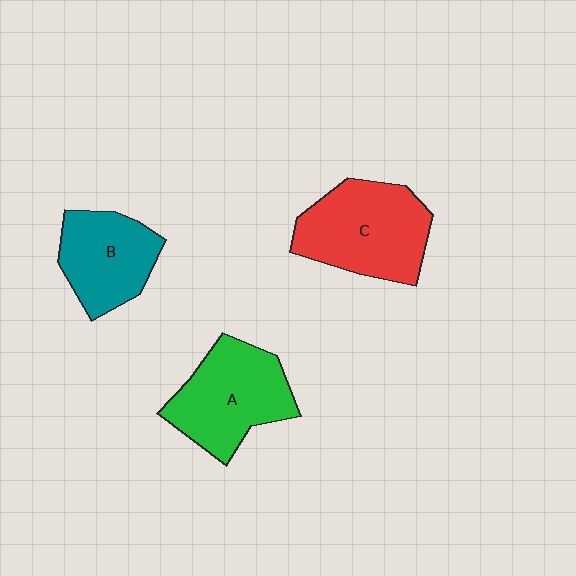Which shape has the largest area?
Shape C (red).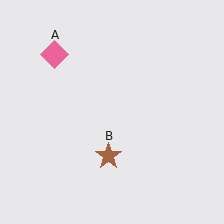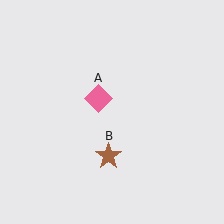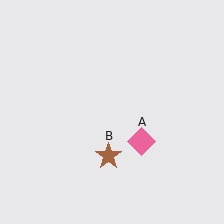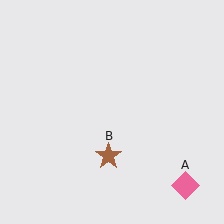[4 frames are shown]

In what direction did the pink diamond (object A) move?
The pink diamond (object A) moved down and to the right.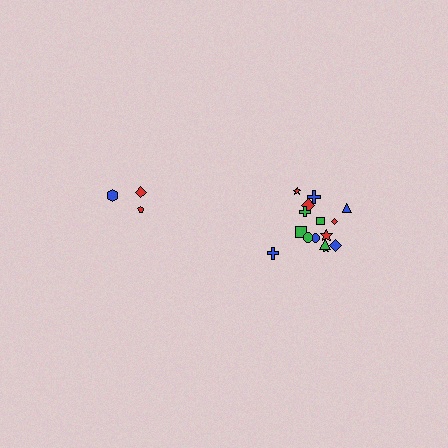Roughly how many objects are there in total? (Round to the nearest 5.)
Roughly 20 objects in total.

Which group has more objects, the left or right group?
The right group.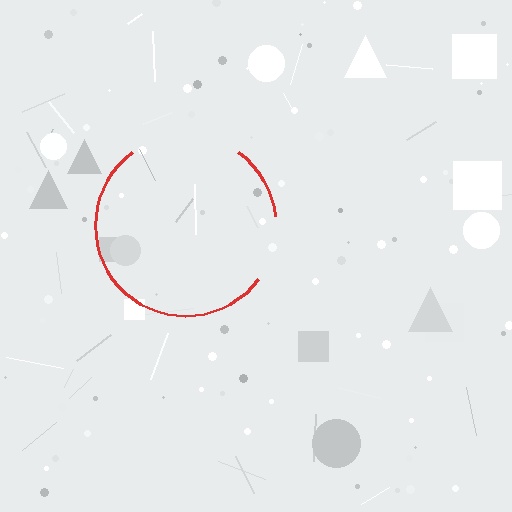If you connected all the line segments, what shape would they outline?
They would outline a circle.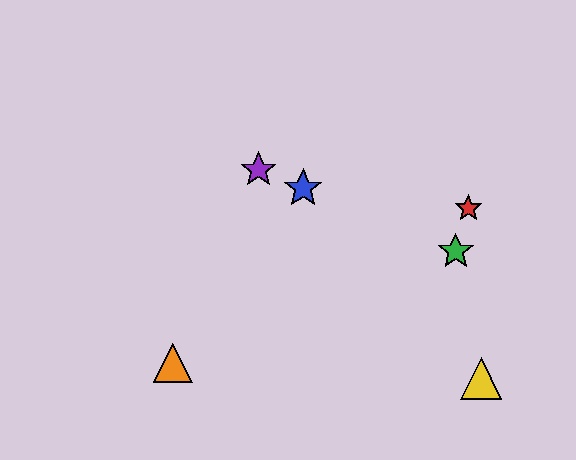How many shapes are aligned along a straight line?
3 shapes (the blue star, the green star, the purple star) are aligned along a straight line.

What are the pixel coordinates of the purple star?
The purple star is at (258, 170).